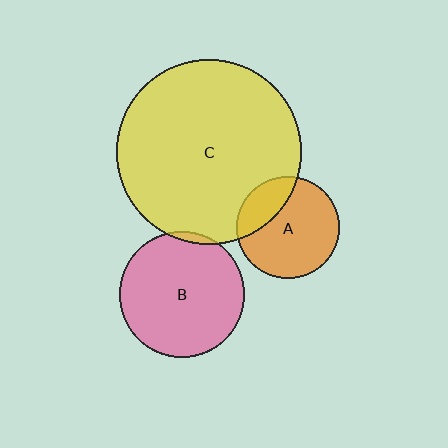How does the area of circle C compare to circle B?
Approximately 2.2 times.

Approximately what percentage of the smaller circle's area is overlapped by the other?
Approximately 5%.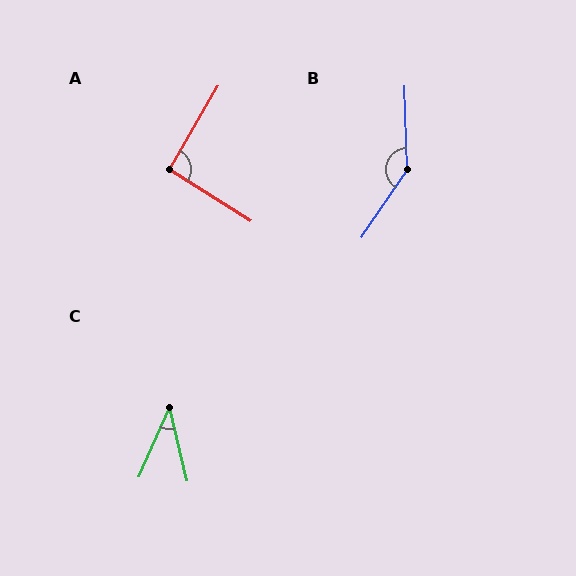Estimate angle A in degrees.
Approximately 92 degrees.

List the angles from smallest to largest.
C (37°), A (92°), B (144°).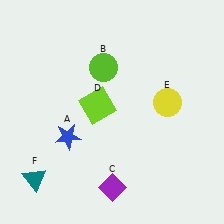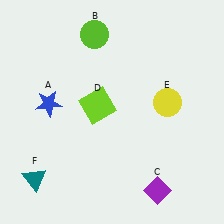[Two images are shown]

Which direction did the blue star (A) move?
The blue star (A) moved up.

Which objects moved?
The objects that moved are: the blue star (A), the lime circle (B), the purple diamond (C).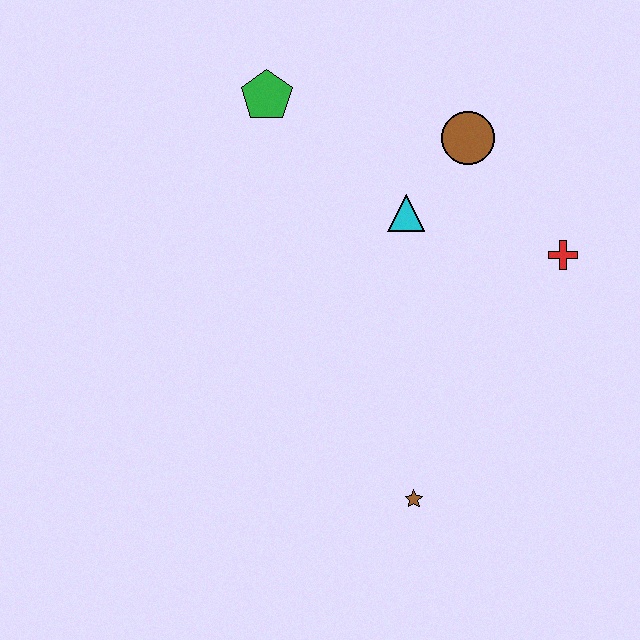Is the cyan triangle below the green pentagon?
Yes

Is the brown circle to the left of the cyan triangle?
No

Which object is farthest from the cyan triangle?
The brown star is farthest from the cyan triangle.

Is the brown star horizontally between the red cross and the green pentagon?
Yes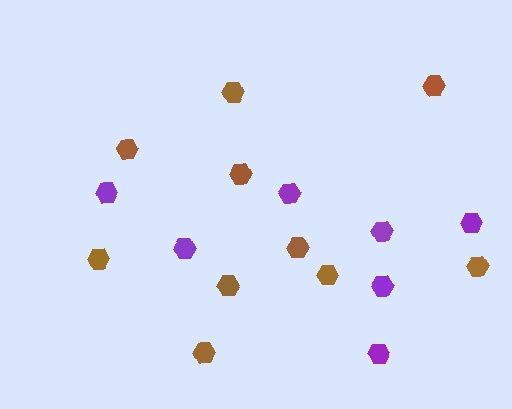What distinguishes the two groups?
There are 2 groups: one group of brown hexagons (10) and one group of purple hexagons (7).